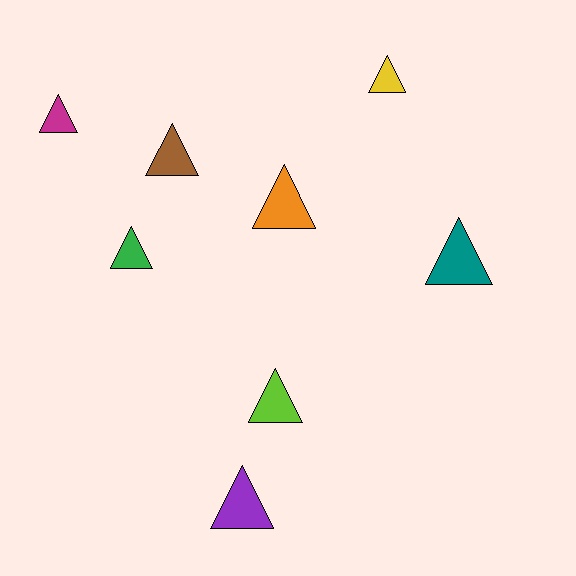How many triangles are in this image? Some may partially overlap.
There are 8 triangles.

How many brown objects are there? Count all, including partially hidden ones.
There is 1 brown object.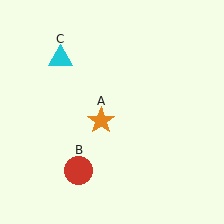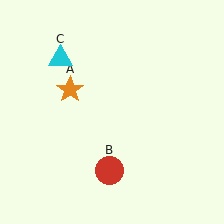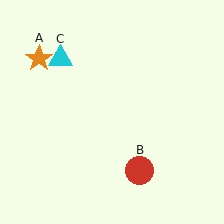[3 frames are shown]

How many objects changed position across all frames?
2 objects changed position: orange star (object A), red circle (object B).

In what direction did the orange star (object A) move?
The orange star (object A) moved up and to the left.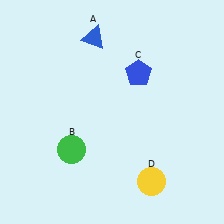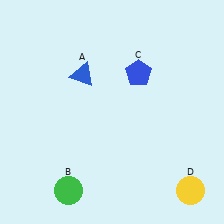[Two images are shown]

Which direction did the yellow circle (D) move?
The yellow circle (D) moved right.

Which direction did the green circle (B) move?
The green circle (B) moved down.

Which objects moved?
The objects that moved are: the blue triangle (A), the green circle (B), the yellow circle (D).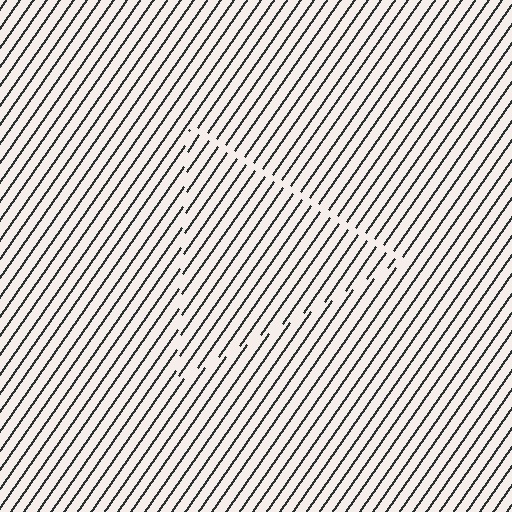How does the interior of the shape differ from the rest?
The interior of the shape contains the same grating, shifted by half a period — the contour is defined by the phase discontinuity where line-ends from the inner and outer gratings abut.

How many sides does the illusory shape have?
3 sides — the line-ends trace a triangle.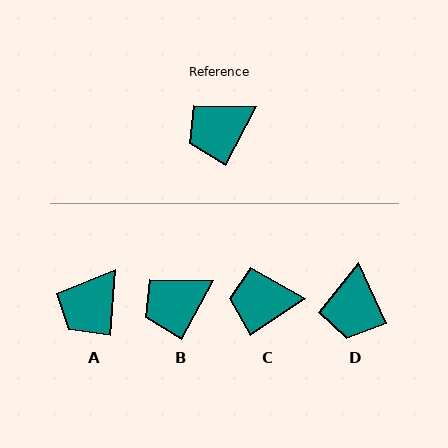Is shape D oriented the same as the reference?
No, it is off by about 53 degrees.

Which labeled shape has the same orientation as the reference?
B.